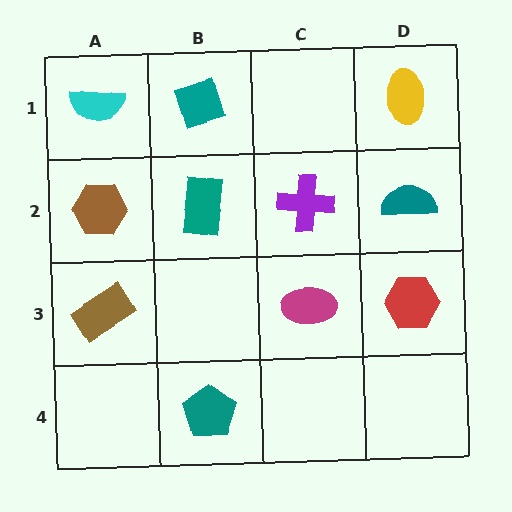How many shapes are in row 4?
1 shape.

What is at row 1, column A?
A cyan semicircle.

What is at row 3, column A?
A brown rectangle.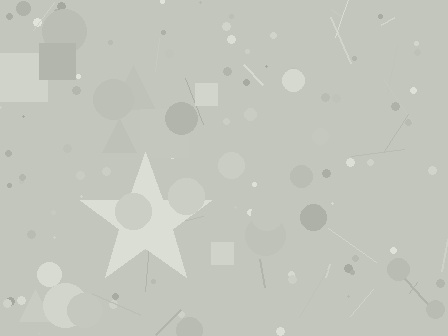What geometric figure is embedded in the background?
A star is embedded in the background.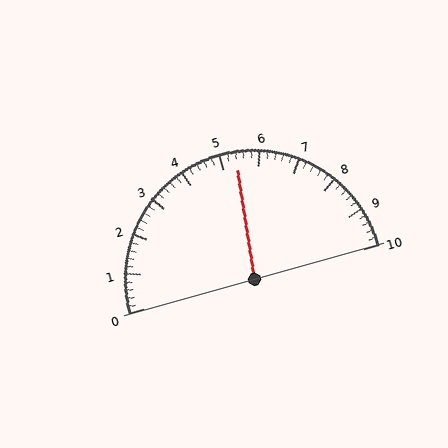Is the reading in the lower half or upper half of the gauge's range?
The reading is in the upper half of the range (0 to 10).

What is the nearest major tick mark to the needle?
The nearest major tick mark is 5.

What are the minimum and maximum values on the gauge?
The gauge ranges from 0 to 10.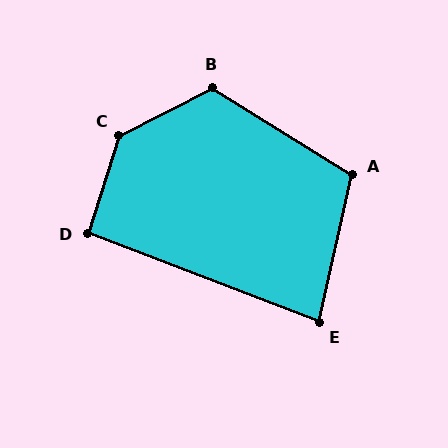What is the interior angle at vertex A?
Approximately 110 degrees (obtuse).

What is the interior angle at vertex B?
Approximately 121 degrees (obtuse).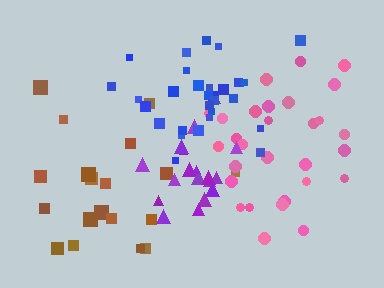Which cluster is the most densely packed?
Purple.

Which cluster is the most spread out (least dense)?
Brown.